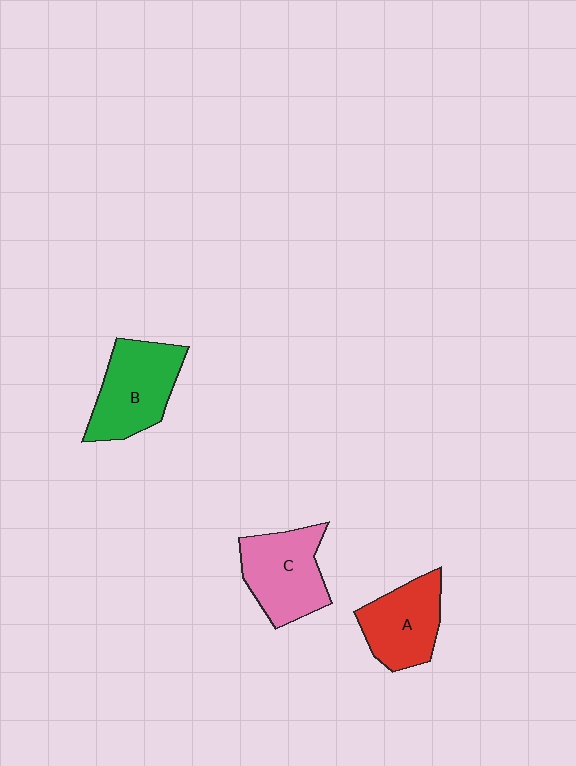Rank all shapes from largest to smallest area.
From largest to smallest: B (green), C (pink), A (red).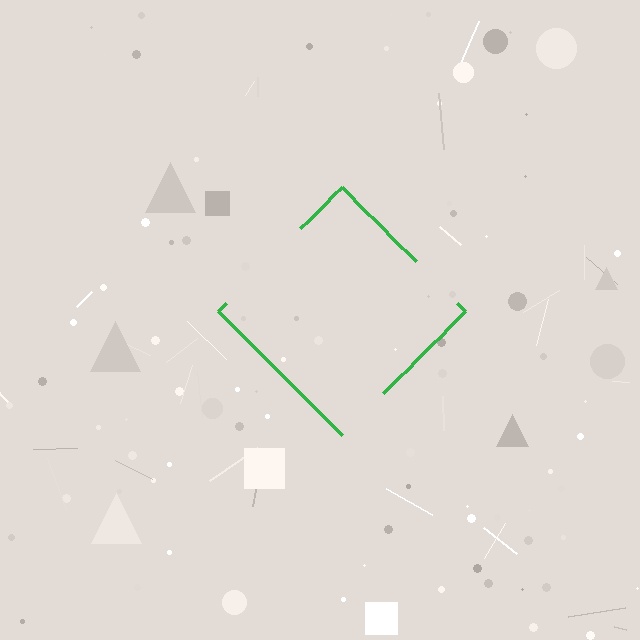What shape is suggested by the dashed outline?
The dashed outline suggests a diamond.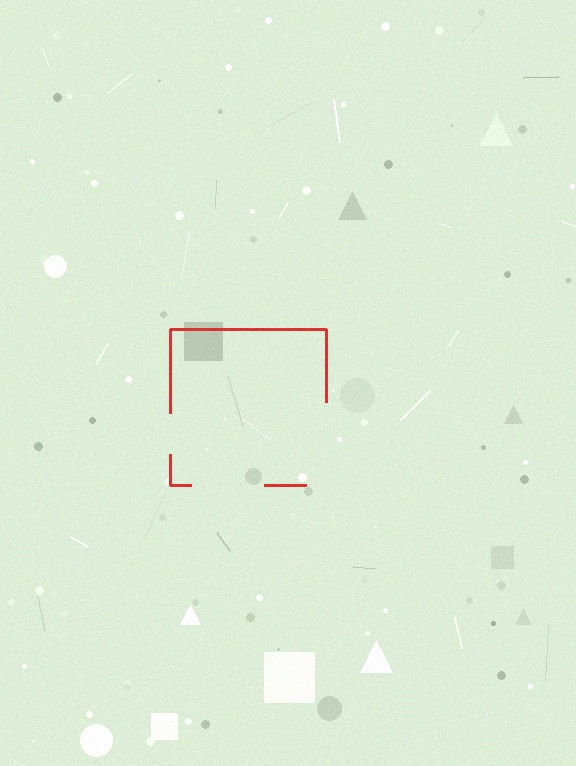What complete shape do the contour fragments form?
The contour fragments form a square.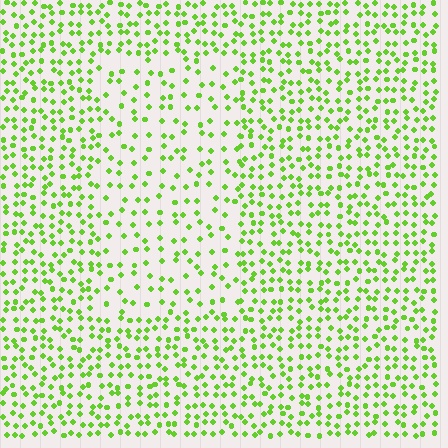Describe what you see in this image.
The image contains small lime elements arranged at two different densities. A rectangle-shaped region is visible where the elements are less densely packed than the surrounding area.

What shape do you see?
I see a rectangle.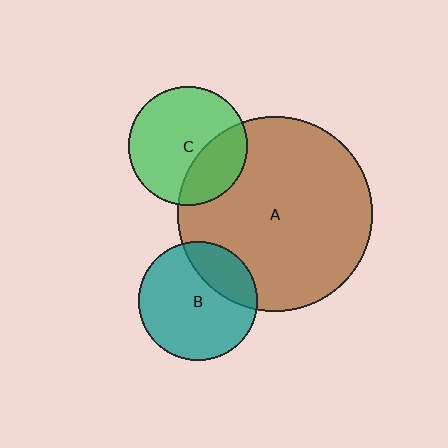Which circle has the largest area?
Circle A (brown).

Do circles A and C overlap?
Yes.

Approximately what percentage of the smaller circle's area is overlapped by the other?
Approximately 30%.